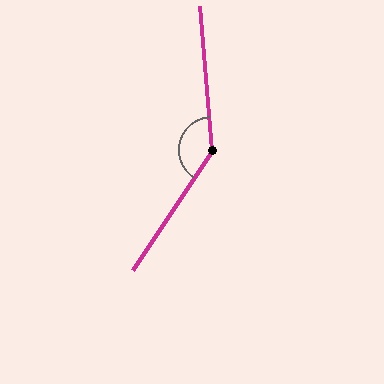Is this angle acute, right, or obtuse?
It is obtuse.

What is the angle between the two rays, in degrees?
Approximately 142 degrees.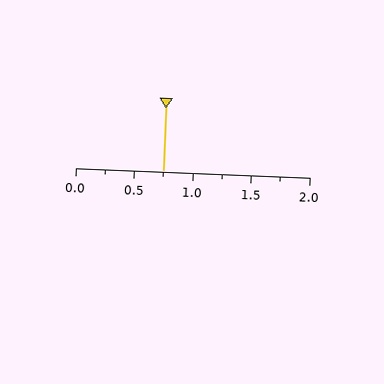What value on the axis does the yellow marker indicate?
The marker indicates approximately 0.75.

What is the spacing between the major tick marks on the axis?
The major ticks are spaced 0.5 apart.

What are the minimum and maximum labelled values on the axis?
The axis runs from 0.0 to 2.0.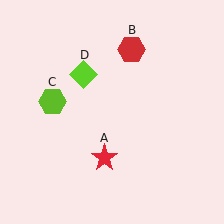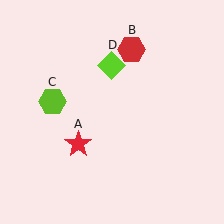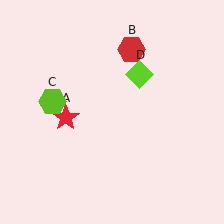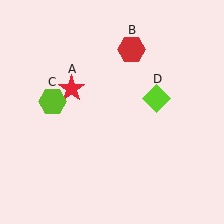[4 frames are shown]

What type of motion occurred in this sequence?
The red star (object A), lime diamond (object D) rotated clockwise around the center of the scene.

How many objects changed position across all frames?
2 objects changed position: red star (object A), lime diamond (object D).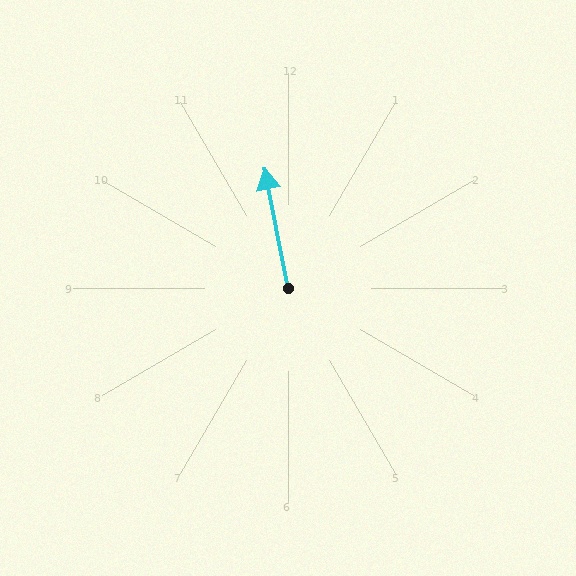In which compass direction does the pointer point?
North.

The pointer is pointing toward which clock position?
Roughly 12 o'clock.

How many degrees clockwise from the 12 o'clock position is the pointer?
Approximately 349 degrees.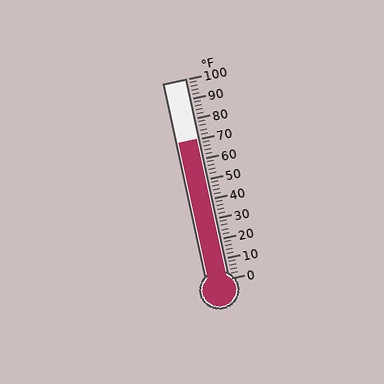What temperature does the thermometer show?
The thermometer shows approximately 70°F.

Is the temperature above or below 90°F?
The temperature is below 90°F.